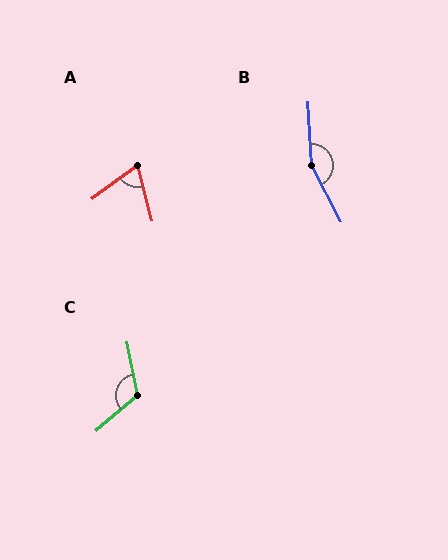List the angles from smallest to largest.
A (68°), C (119°), B (155°).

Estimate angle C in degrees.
Approximately 119 degrees.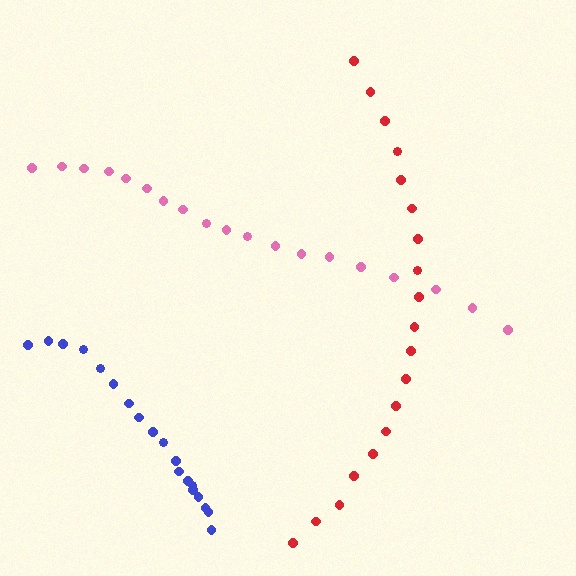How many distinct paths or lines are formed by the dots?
There are 3 distinct paths.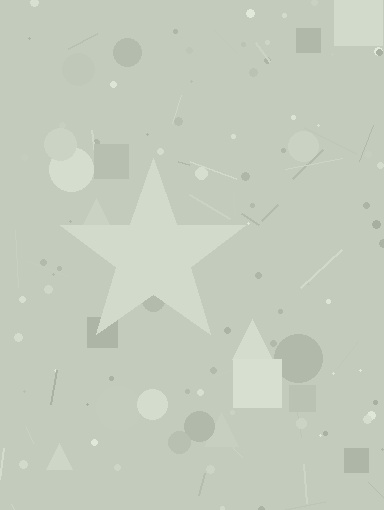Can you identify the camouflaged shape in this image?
The camouflaged shape is a star.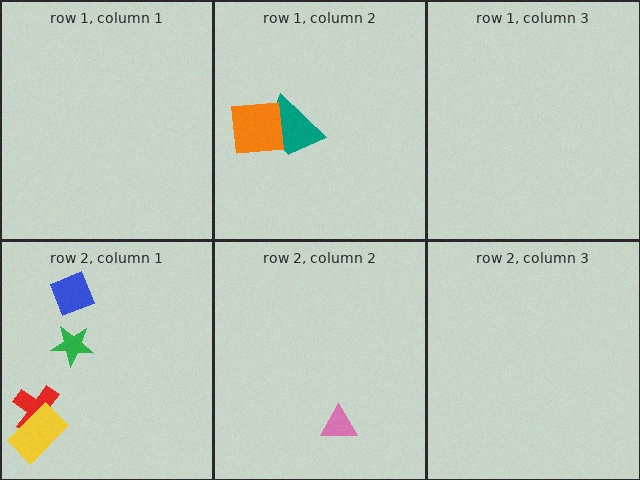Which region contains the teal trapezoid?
The row 1, column 2 region.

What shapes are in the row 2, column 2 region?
The pink triangle.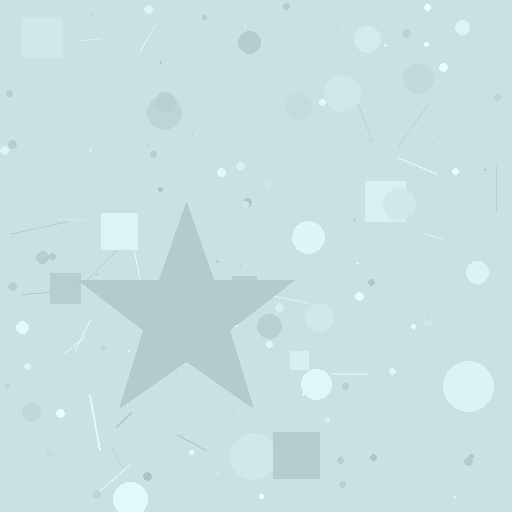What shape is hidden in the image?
A star is hidden in the image.